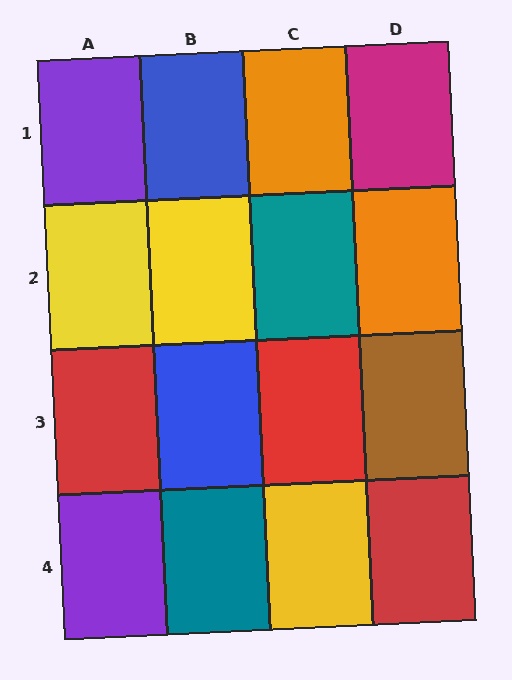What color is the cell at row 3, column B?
Blue.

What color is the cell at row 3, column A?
Red.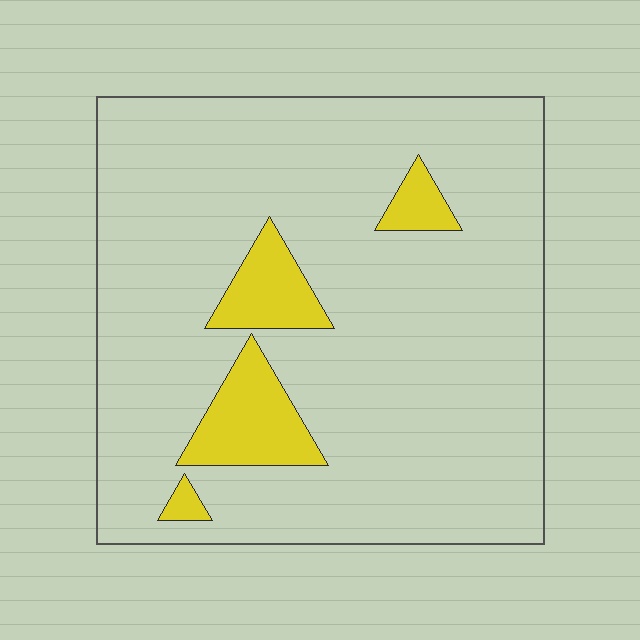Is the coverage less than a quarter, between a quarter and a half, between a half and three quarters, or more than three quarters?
Less than a quarter.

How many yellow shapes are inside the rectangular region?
4.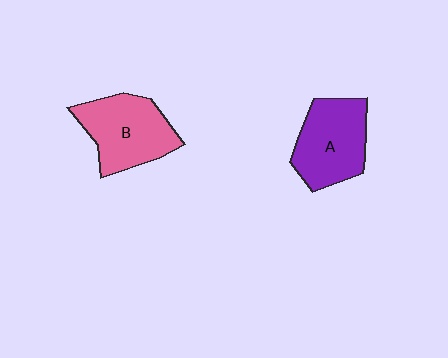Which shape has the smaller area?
Shape A (purple).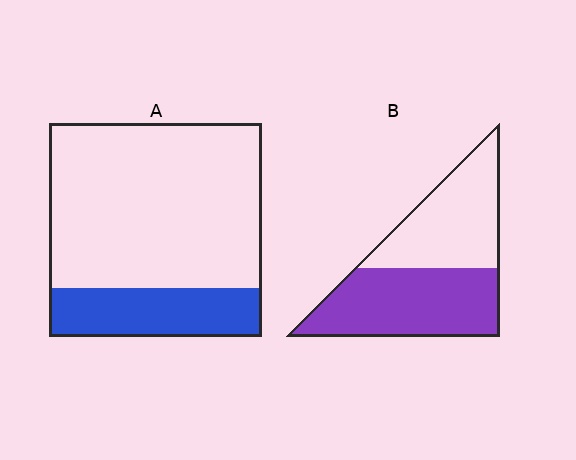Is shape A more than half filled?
No.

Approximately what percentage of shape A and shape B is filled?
A is approximately 25% and B is approximately 55%.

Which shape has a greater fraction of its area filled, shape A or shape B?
Shape B.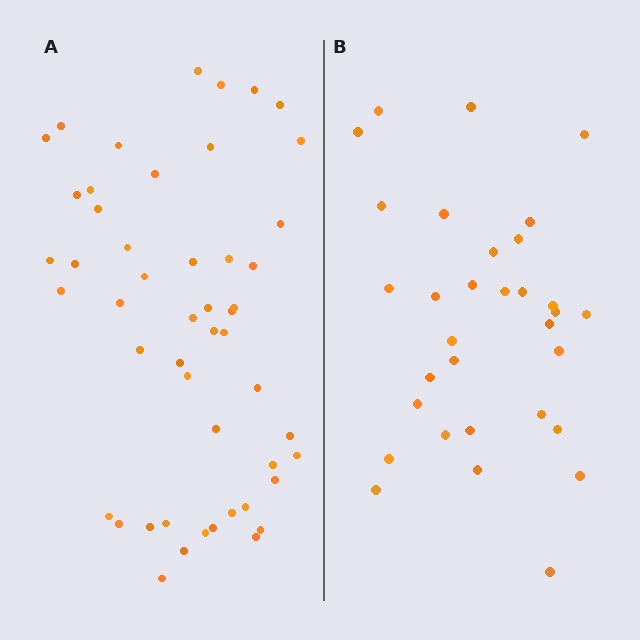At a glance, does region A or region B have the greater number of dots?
Region A (the left region) has more dots.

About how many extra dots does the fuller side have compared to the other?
Region A has approximately 20 more dots than region B.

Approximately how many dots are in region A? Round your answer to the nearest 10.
About 50 dots.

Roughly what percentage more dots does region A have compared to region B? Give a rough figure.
About 55% more.